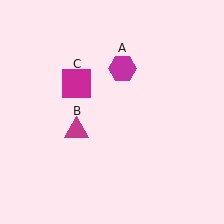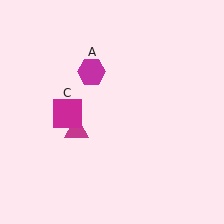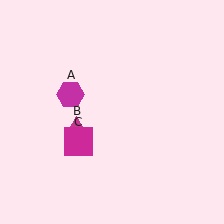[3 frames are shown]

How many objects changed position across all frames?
2 objects changed position: magenta hexagon (object A), magenta square (object C).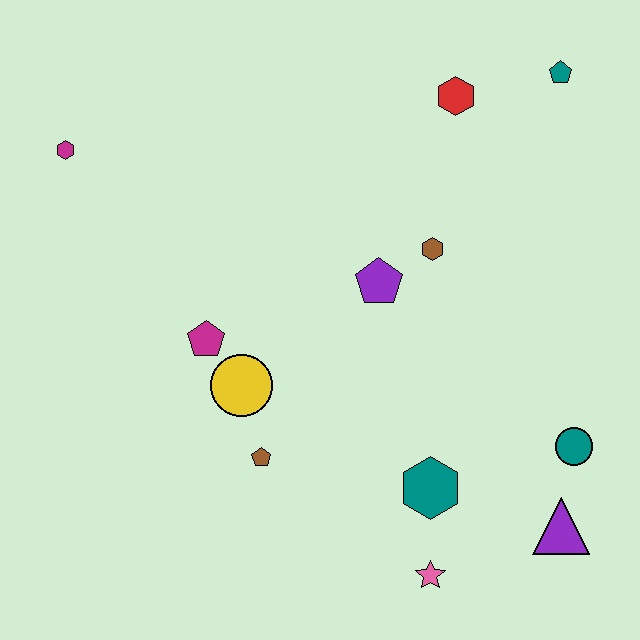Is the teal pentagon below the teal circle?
No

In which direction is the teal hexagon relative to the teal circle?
The teal hexagon is to the left of the teal circle.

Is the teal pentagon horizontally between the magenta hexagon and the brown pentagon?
No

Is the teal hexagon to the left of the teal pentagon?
Yes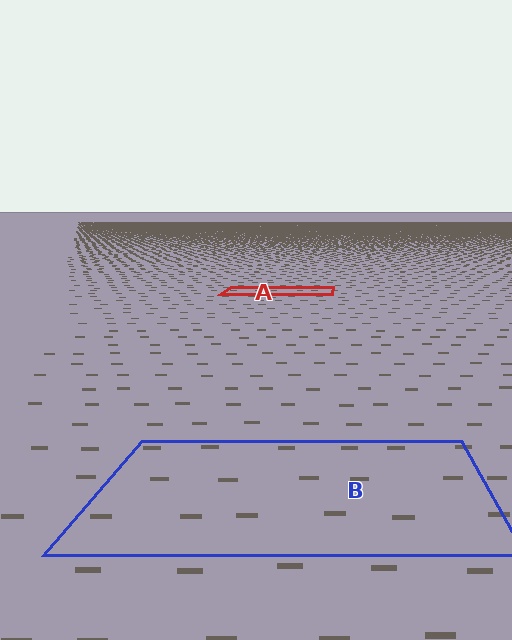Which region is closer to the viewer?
Region B is closer. The texture elements there are larger and more spread out.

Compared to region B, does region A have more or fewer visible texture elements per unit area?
Region A has more texture elements per unit area — they are packed more densely because it is farther away.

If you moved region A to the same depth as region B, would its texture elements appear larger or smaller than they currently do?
They would appear larger. At a closer depth, the same texture elements are projected at a bigger on-screen size.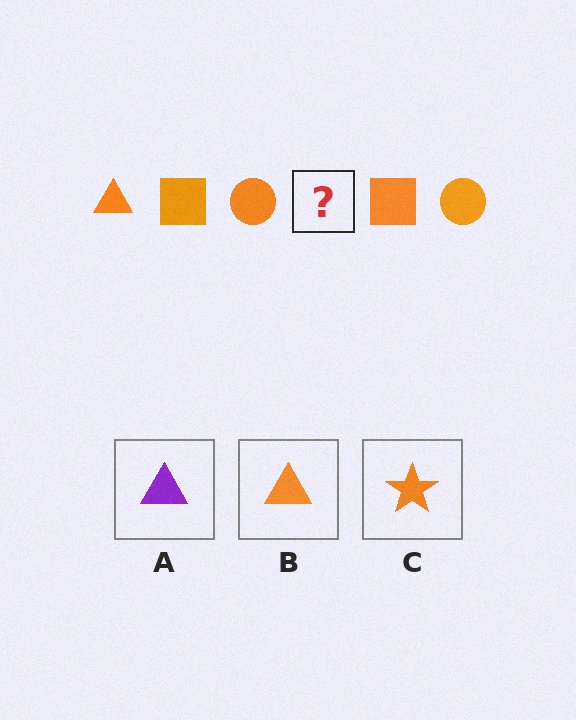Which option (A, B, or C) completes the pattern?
B.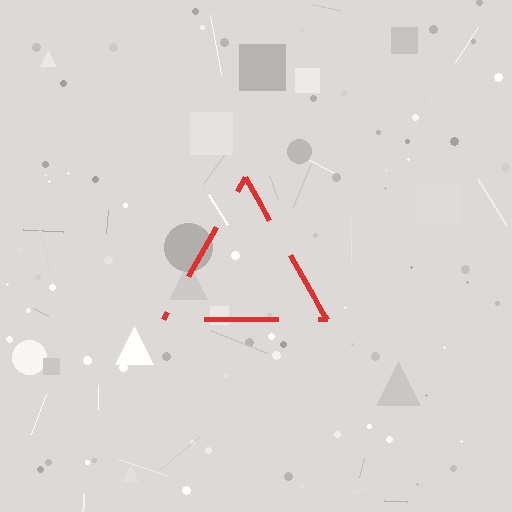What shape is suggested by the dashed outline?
The dashed outline suggests a triangle.